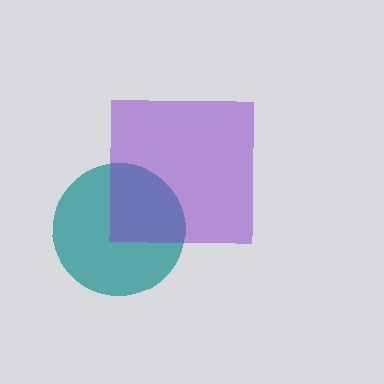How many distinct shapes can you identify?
There are 2 distinct shapes: a teal circle, a purple square.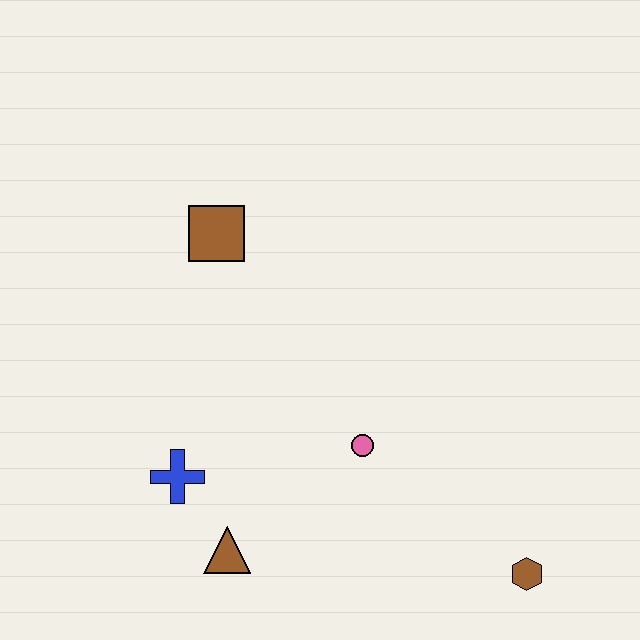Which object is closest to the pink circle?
The brown triangle is closest to the pink circle.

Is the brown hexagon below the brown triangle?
Yes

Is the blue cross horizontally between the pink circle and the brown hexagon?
No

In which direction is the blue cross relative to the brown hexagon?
The blue cross is to the left of the brown hexagon.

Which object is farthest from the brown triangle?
The brown square is farthest from the brown triangle.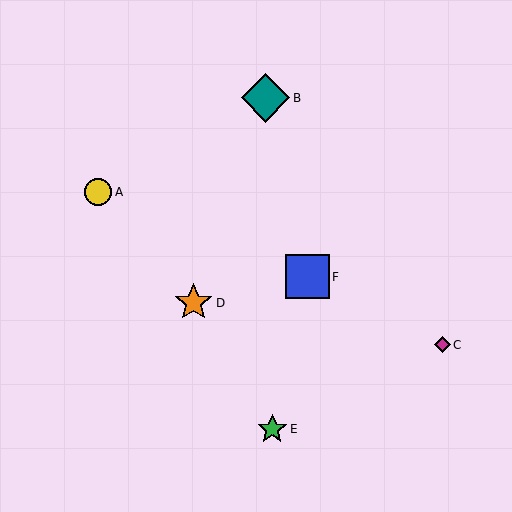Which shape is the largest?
The teal diamond (labeled B) is the largest.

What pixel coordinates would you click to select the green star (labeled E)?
Click at (272, 429) to select the green star E.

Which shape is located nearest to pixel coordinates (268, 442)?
The green star (labeled E) at (272, 429) is nearest to that location.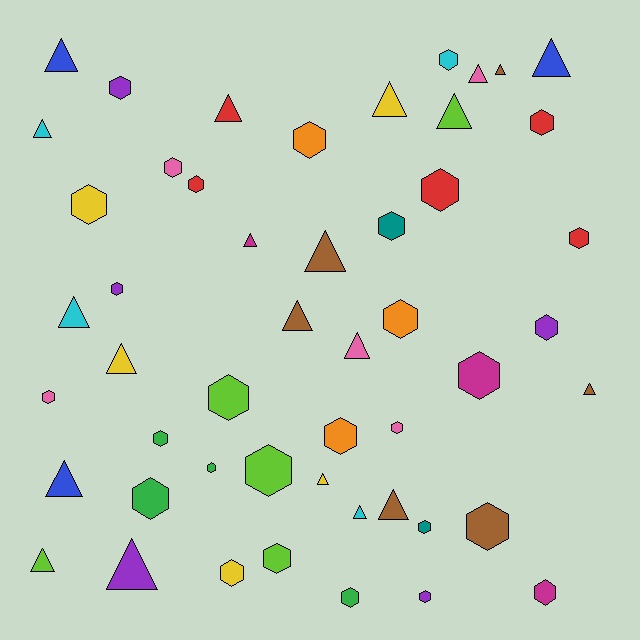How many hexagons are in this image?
There are 29 hexagons.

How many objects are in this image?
There are 50 objects.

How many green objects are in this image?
There are 4 green objects.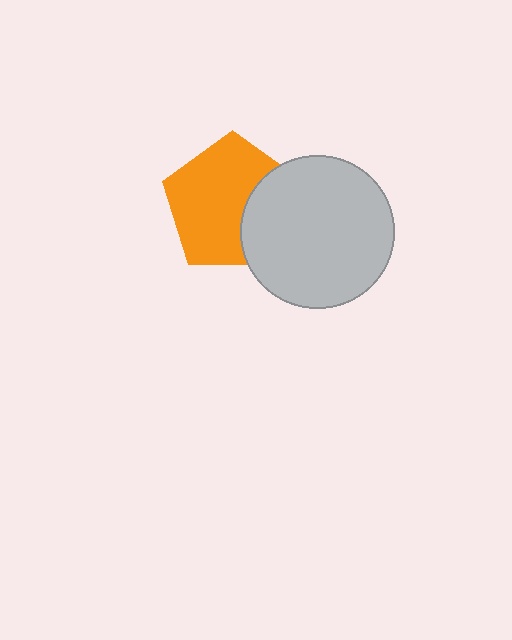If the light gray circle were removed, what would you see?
You would see the complete orange pentagon.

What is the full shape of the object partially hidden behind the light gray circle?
The partially hidden object is an orange pentagon.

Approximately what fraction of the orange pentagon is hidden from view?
Roughly 32% of the orange pentagon is hidden behind the light gray circle.